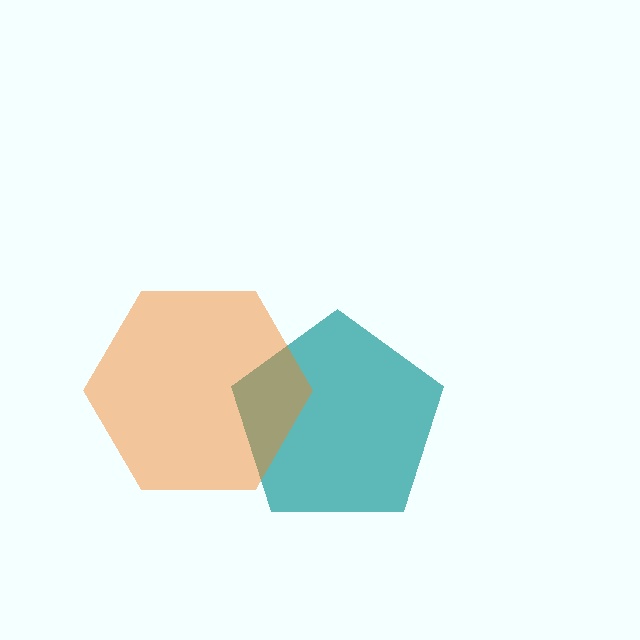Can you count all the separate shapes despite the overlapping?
Yes, there are 2 separate shapes.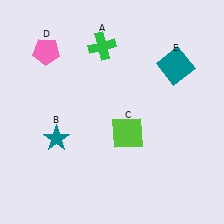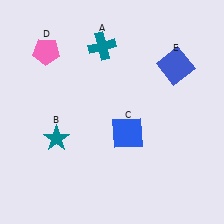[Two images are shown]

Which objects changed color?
A changed from green to teal. C changed from lime to blue. E changed from teal to blue.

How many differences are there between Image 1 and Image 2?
There are 3 differences between the two images.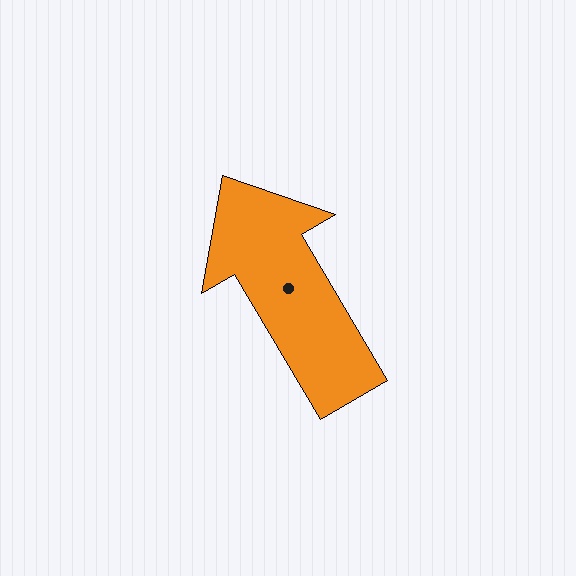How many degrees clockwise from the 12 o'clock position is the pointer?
Approximately 330 degrees.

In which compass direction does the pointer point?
Northwest.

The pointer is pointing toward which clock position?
Roughly 11 o'clock.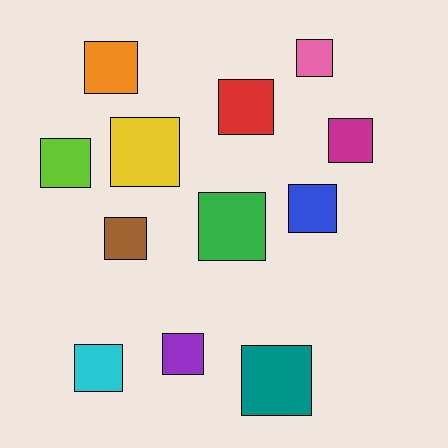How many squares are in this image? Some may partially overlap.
There are 12 squares.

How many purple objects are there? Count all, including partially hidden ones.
There is 1 purple object.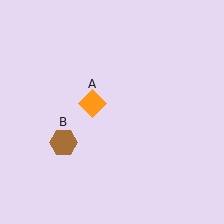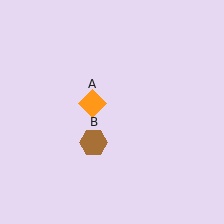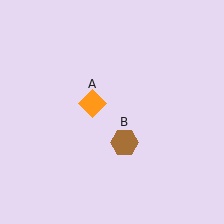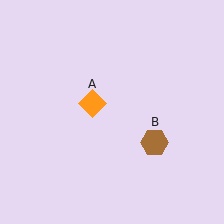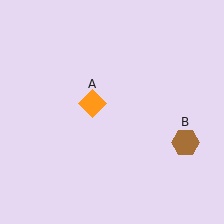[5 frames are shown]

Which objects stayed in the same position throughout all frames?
Orange diamond (object A) remained stationary.